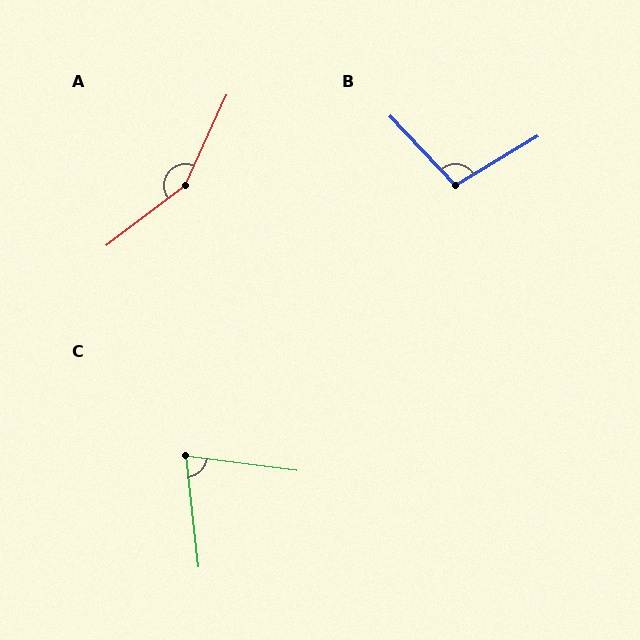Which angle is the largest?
A, at approximately 152 degrees.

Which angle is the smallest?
C, at approximately 76 degrees.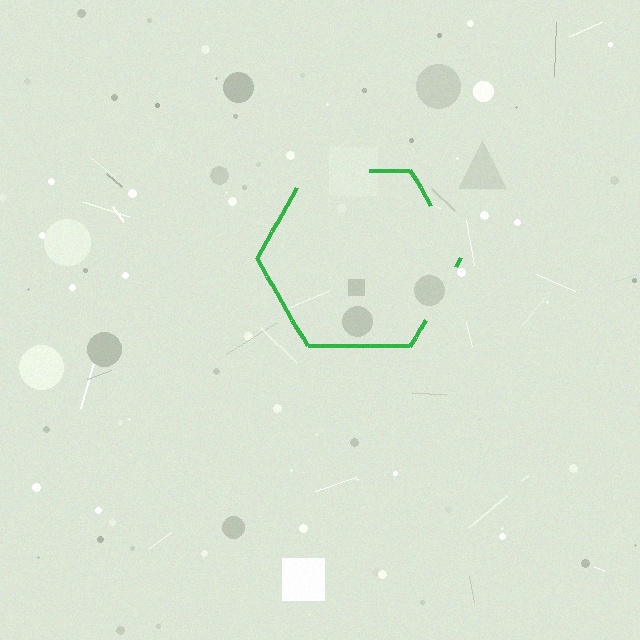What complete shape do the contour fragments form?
The contour fragments form a hexagon.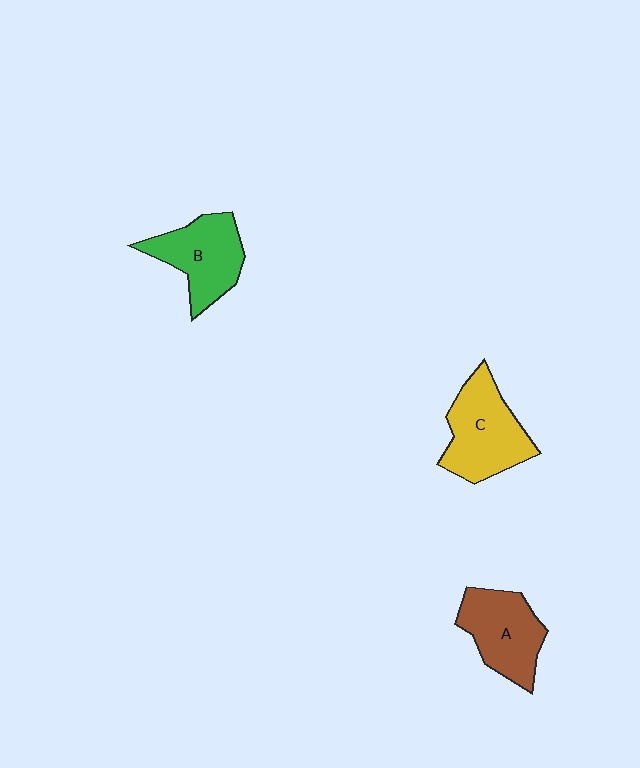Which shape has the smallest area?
Shape B (green).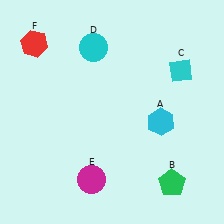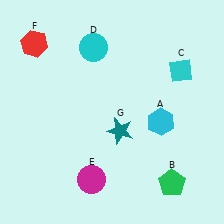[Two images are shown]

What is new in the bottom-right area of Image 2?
A teal star (G) was added in the bottom-right area of Image 2.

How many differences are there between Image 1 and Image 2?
There is 1 difference between the two images.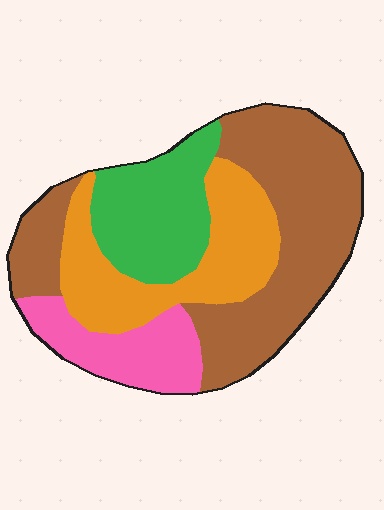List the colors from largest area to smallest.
From largest to smallest: brown, orange, green, pink.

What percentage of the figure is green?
Green takes up less than a quarter of the figure.